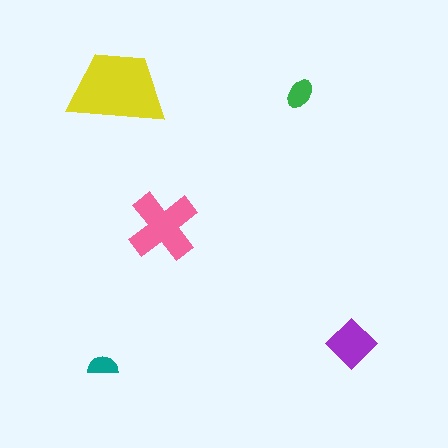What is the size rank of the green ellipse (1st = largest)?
4th.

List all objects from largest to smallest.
The yellow trapezoid, the pink cross, the purple diamond, the green ellipse, the teal semicircle.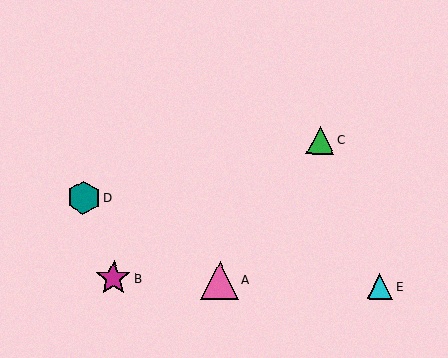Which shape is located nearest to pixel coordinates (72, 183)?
The teal hexagon (labeled D) at (83, 198) is nearest to that location.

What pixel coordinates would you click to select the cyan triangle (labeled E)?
Click at (380, 286) to select the cyan triangle E.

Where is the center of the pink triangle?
The center of the pink triangle is at (220, 280).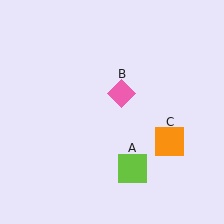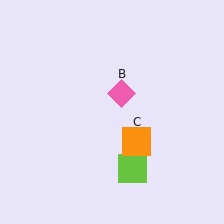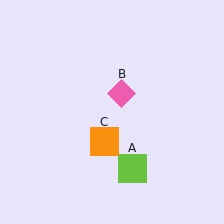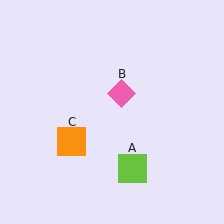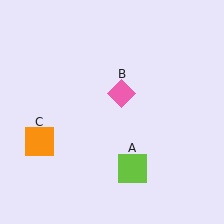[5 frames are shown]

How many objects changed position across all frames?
1 object changed position: orange square (object C).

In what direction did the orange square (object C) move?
The orange square (object C) moved left.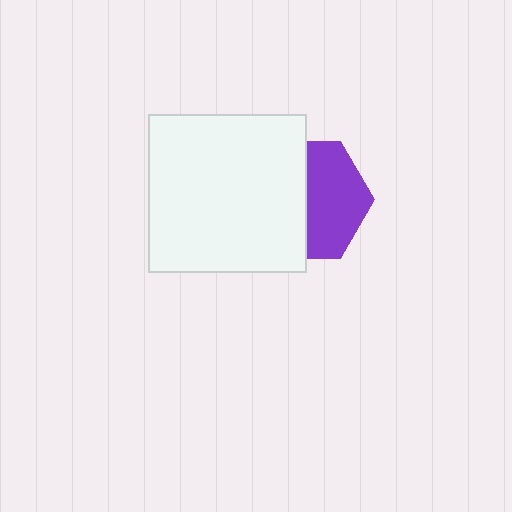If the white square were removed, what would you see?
You would see the complete purple hexagon.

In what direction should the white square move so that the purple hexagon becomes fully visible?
The white square should move left. That is the shortest direction to clear the overlap and leave the purple hexagon fully visible.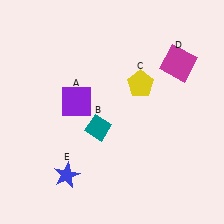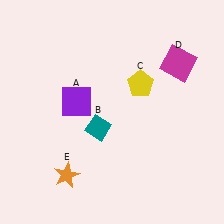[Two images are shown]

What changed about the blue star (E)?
In Image 1, E is blue. In Image 2, it changed to orange.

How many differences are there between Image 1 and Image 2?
There is 1 difference between the two images.